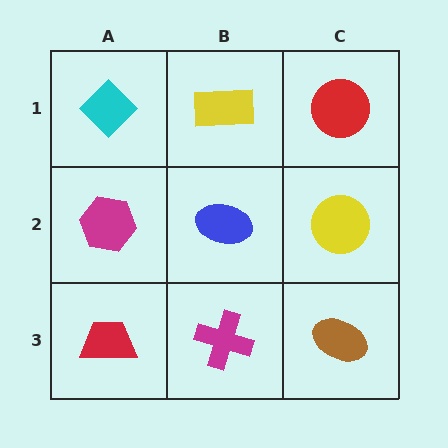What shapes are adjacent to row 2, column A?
A cyan diamond (row 1, column A), a red trapezoid (row 3, column A), a blue ellipse (row 2, column B).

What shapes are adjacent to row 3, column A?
A magenta hexagon (row 2, column A), a magenta cross (row 3, column B).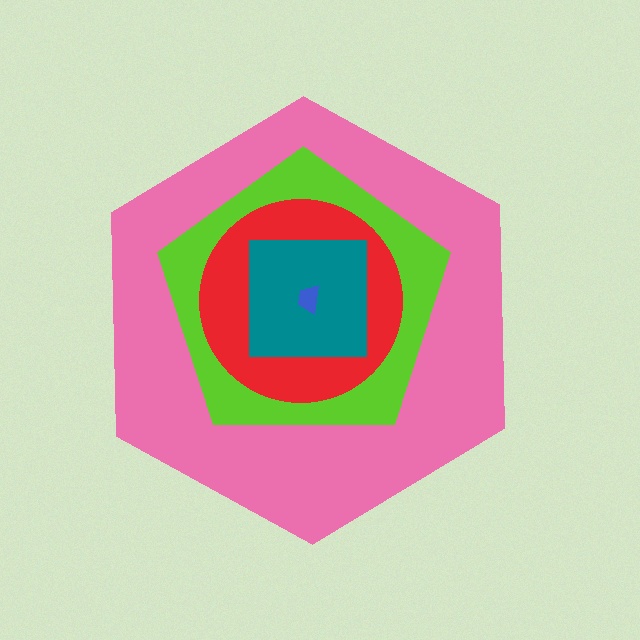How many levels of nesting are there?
5.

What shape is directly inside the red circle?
The teal square.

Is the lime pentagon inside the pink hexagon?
Yes.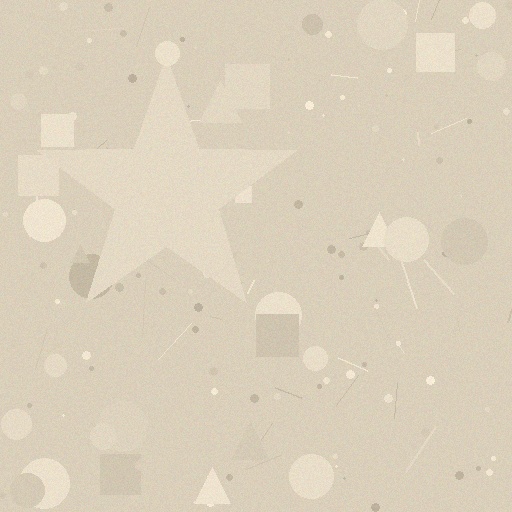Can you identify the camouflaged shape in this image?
The camouflaged shape is a star.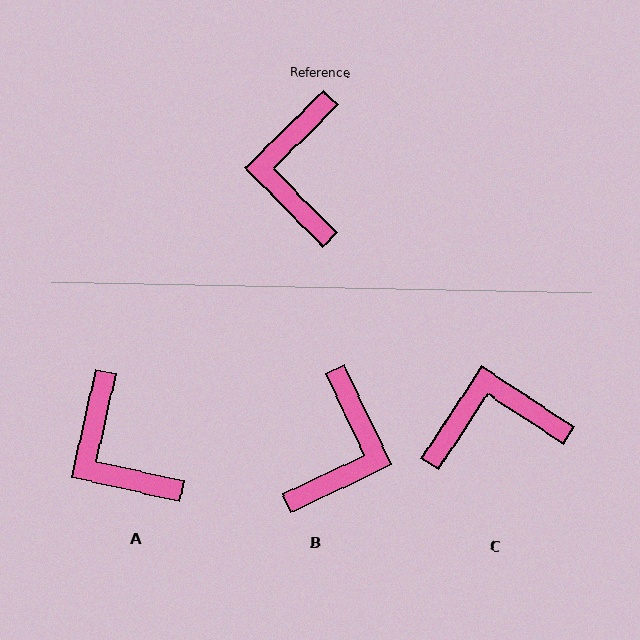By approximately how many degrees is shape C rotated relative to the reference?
Approximately 78 degrees clockwise.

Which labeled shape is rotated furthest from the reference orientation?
B, about 161 degrees away.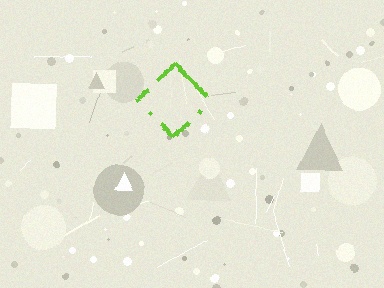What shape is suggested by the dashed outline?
The dashed outline suggests a diamond.